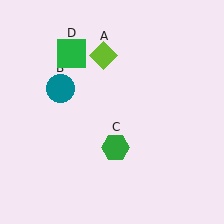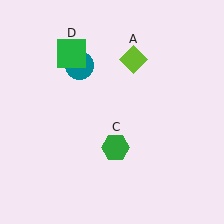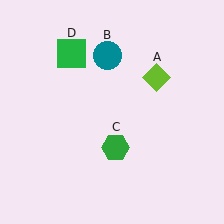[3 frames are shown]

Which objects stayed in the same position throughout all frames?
Green hexagon (object C) and green square (object D) remained stationary.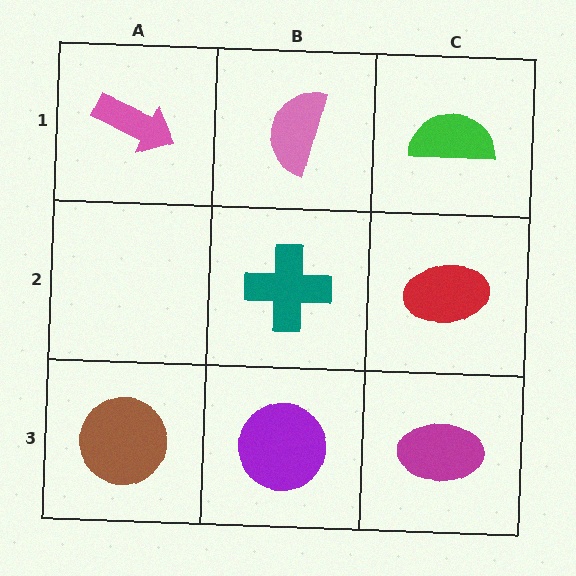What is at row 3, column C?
A magenta ellipse.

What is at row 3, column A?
A brown circle.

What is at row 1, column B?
A pink semicircle.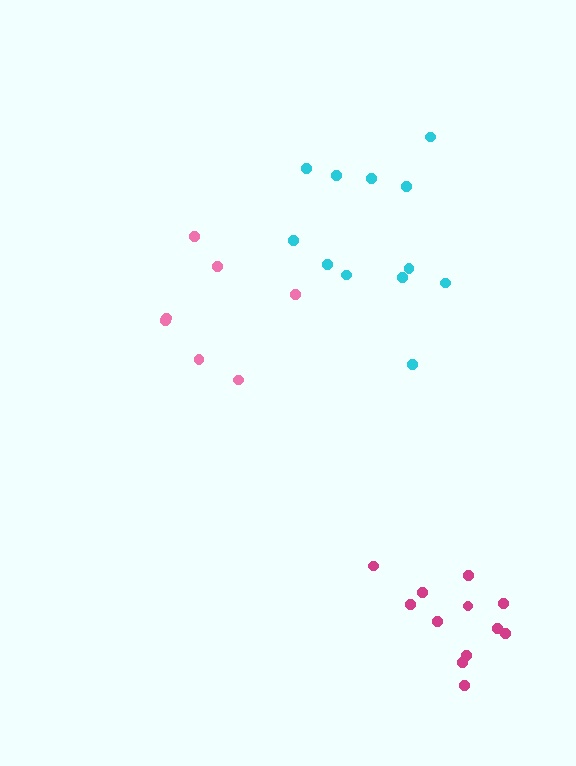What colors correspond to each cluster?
The clusters are colored: magenta, cyan, pink.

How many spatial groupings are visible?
There are 3 spatial groupings.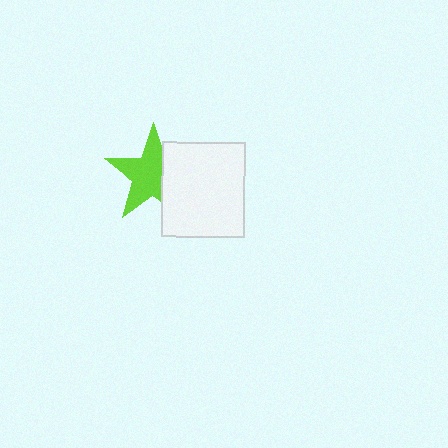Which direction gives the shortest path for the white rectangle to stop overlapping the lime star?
Moving right gives the shortest separation.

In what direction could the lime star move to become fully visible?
The lime star could move left. That would shift it out from behind the white rectangle entirely.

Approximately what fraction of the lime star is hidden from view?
Roughly 32% of the lime star is hidden behind the white rectangle.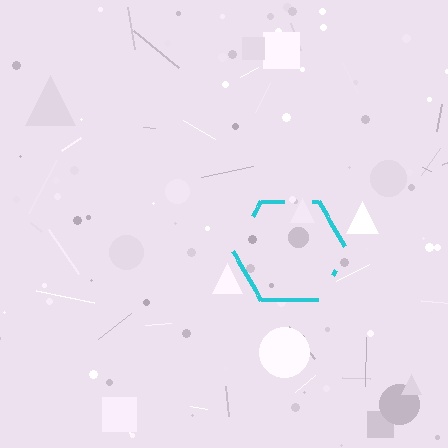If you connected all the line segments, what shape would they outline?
They would outline a hexagon.